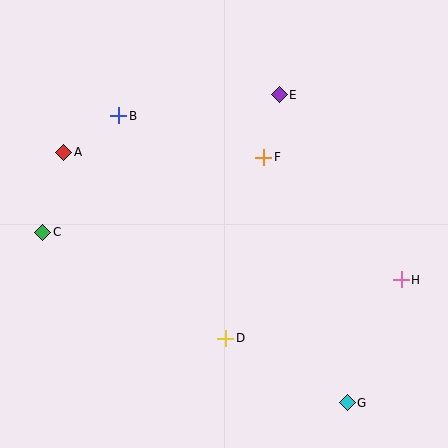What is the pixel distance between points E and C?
The distance between E and C is 273 pixels.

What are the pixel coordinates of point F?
Point F is at (264, 157).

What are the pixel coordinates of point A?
Point A is at (64, 152).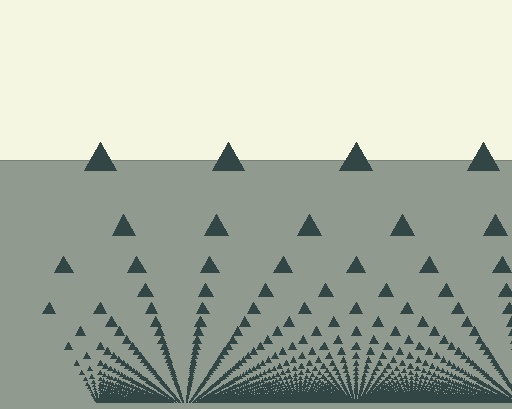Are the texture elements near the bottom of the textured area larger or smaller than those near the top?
Smaller. The gradient is inverted — elements near the bottom are smaller and denser.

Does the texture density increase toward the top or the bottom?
Density increases toward the bottom.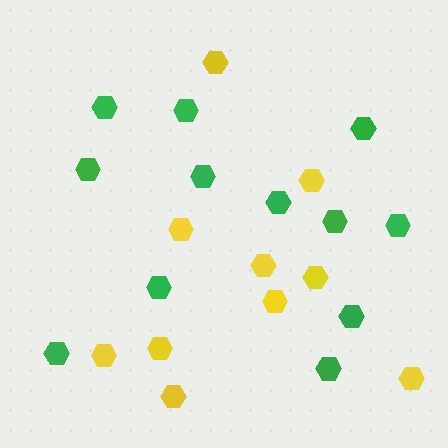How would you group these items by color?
There are 2 groups: one group of yellow hexagons (10) and one group of green hexagons (12).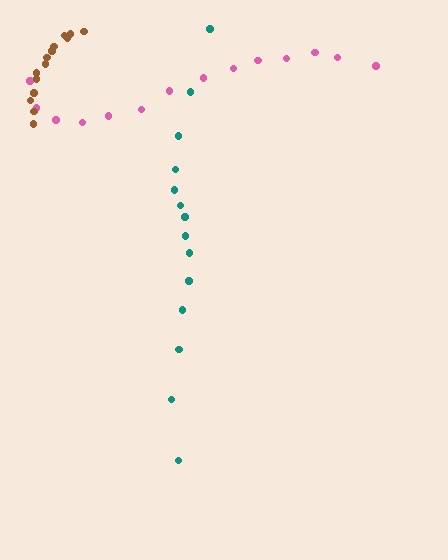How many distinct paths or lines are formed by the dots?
There are 3 distinct paths.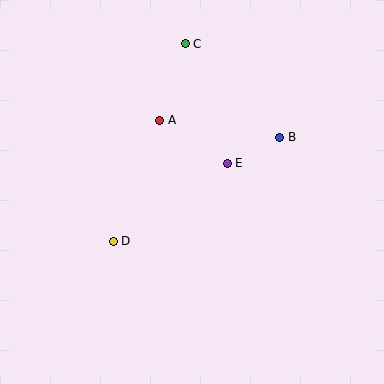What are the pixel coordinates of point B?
Point B is at (280, 137).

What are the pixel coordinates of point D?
Point D is at (113, 241).